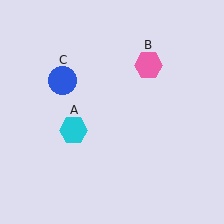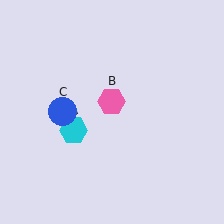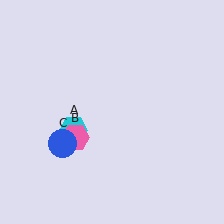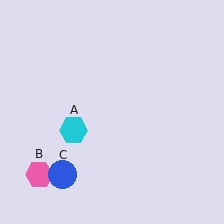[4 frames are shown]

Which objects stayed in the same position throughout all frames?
Cyan hexagon (object A) remained stationary.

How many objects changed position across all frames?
2 objects changed position: pink hexagon (object B), blue circle (object C).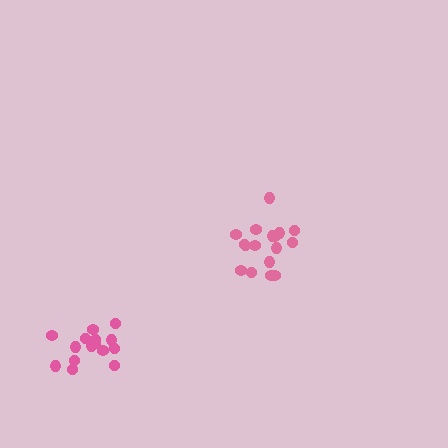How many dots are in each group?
Group 1: 17 dots, Group 2: 15 dots (32 total).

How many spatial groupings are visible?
There are 2 spatial groupings.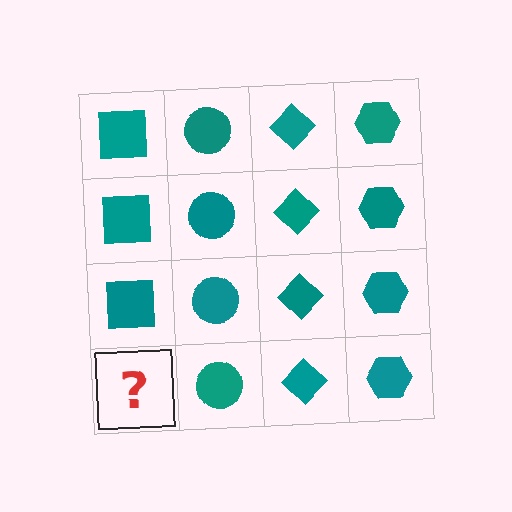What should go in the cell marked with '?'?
The missing cell should contain a teal square.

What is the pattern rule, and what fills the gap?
The rule is that each column has a consistent shape. The gap should be filled with a teal square.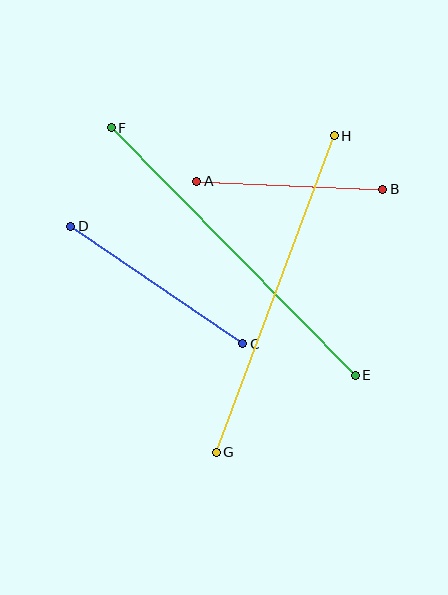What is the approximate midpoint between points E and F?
The midpoint is at approximately (233, 252) pixels.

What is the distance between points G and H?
The distance is approximately 338 pixels.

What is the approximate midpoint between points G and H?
The midpoint is at approximately (275, 294) pixels.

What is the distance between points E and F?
The distance is approximately 348 pixels.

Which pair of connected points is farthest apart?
Points E and F are farthest apart.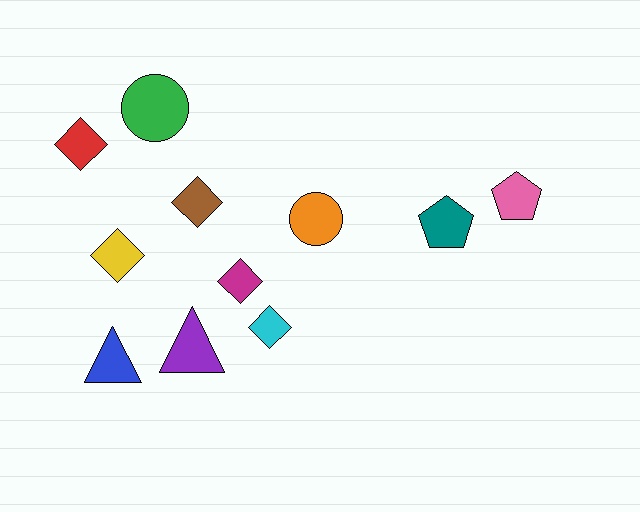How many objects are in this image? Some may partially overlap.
There are 11 objects.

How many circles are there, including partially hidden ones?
There are 2 circles.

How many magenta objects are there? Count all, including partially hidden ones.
There is 1 magenta object.